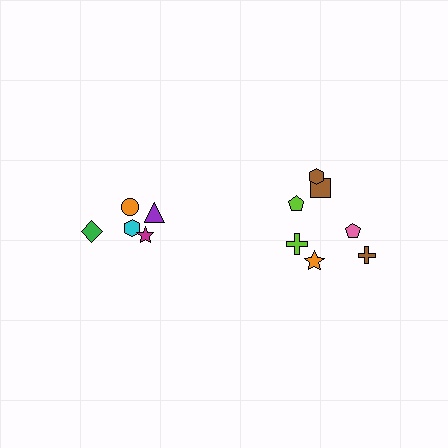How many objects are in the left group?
There are 5 objects.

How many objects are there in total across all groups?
There are 12 objects.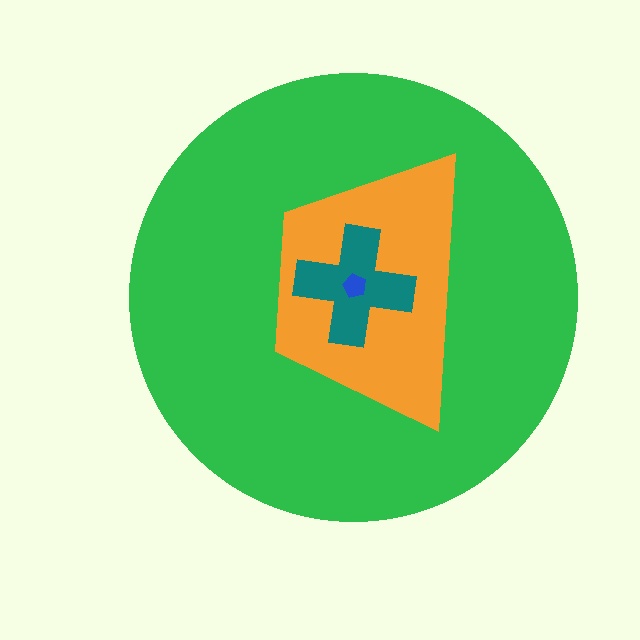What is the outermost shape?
The green circle.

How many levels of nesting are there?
4.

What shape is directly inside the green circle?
The orange trapezoid.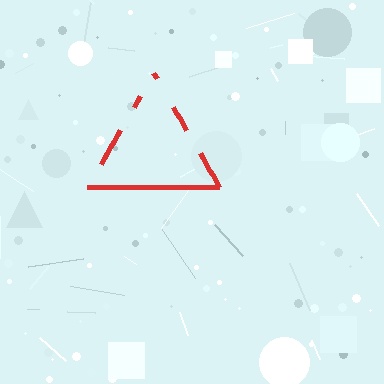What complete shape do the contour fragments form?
The contour fragments form a triangle.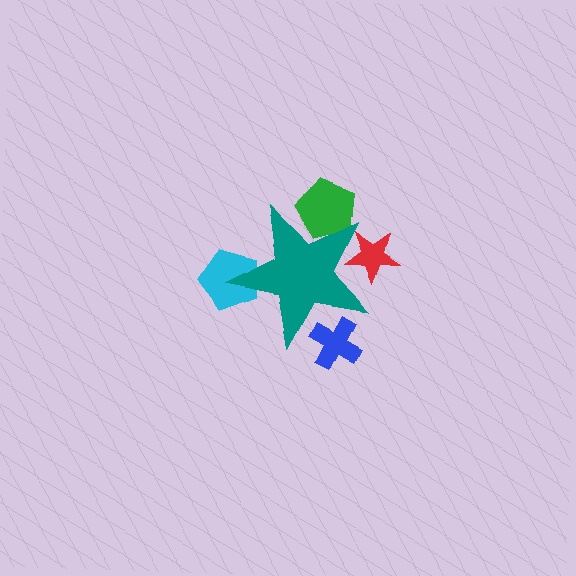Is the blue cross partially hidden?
Yes, the blue cross is partially hidden behind the teal star.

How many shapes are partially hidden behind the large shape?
4 shapes are partially hidden.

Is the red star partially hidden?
Yes, the red star is partially hidden behind the teal star.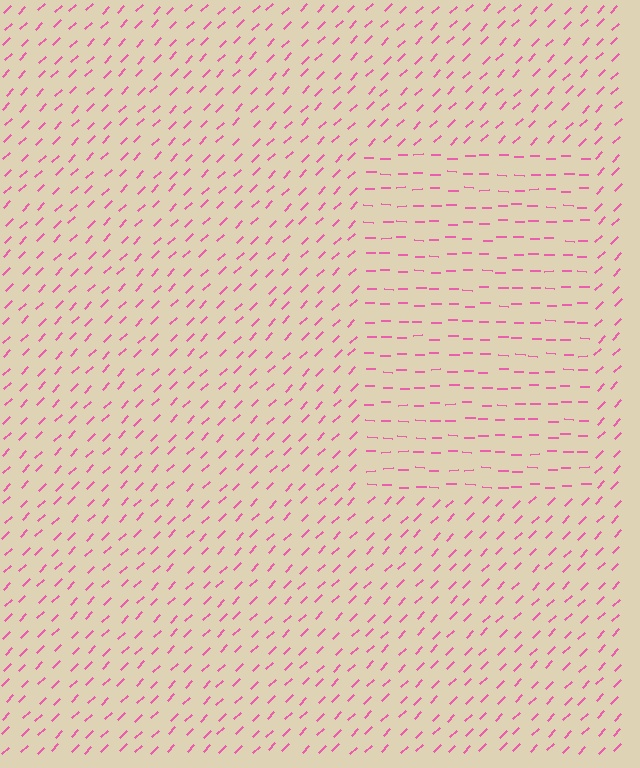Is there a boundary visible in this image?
Yes, there is a texture boundary formed by a change in line orientation.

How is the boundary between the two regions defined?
The boundary is defined purely by a change in line orientation (approximately 45 degrees difference). All lines are the same color and thickness.